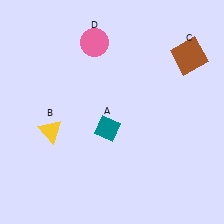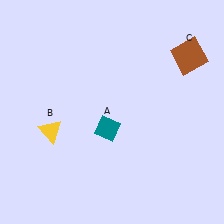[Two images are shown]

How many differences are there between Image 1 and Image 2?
There is 1 difference between the two images.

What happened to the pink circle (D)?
The pink circle (D) was removed in Image 2. It was in the top-left area of Image 1.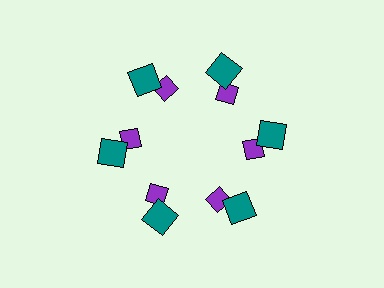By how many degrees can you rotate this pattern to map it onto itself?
The pattern maps onto itself every 60 degrees of rotation.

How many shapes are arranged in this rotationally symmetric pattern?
There are 12 shapes, arranged in 6 groups of 2.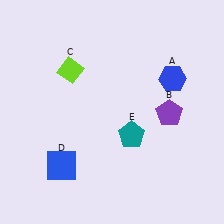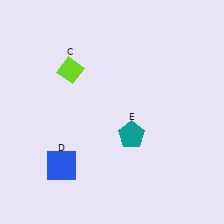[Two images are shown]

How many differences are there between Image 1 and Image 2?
There are 2 differences between the two images.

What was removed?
The blue hexagon (A), the purple pentagon (B) were removed in Image 2.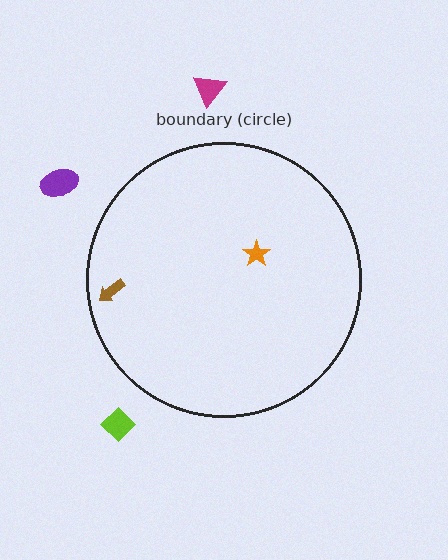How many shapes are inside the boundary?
2 inside, 3 outside.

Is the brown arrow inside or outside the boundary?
Inside.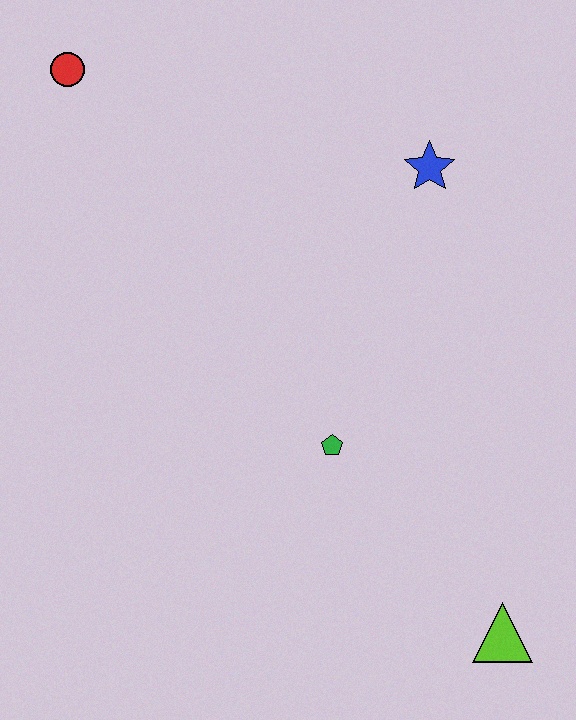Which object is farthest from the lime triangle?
The red circle is farthest from the lime triangle.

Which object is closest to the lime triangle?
The green pentagon is closest to the lime triangle.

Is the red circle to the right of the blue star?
No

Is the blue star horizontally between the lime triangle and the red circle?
Yes